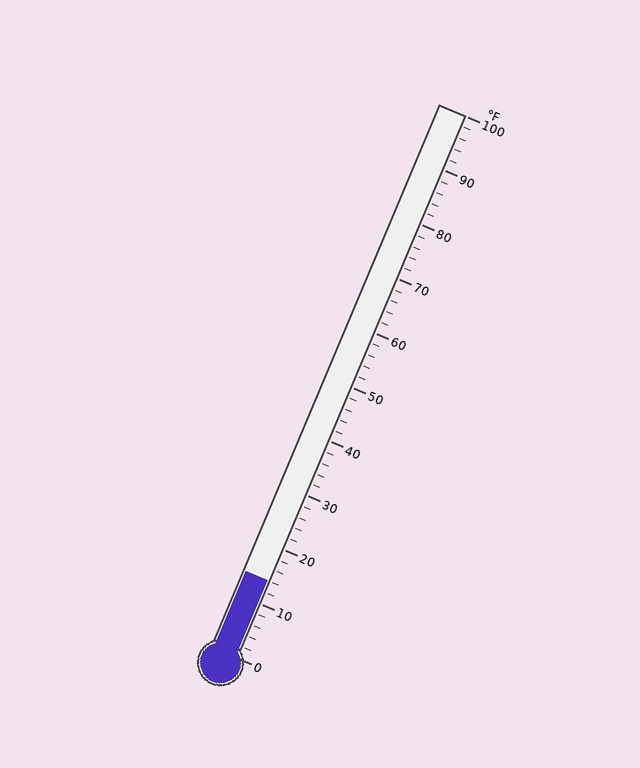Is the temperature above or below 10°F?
The temperature is above 10°F.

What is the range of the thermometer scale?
The thermometer scale ranges from 0°F to 100°F.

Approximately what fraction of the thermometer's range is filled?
The thermometer is filled to approximately 15% of its range.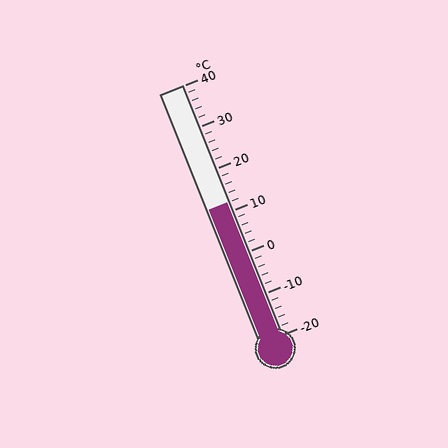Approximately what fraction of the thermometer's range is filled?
The thermometer is filled to approximately 55% of its range.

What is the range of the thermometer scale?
The thermometer scale ranges from -20°C to 40°C.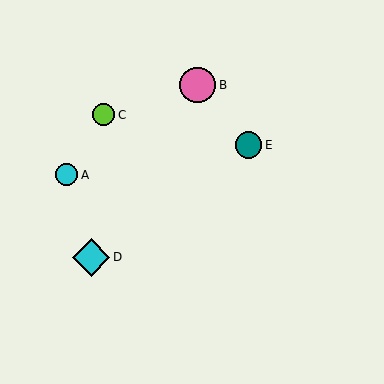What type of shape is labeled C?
Shape C is a lime circle.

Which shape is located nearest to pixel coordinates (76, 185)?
The cyan circle (labeled A) at (67, 175) is nearest to that location.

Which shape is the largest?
The cyan diamond (labeled D) is the largest.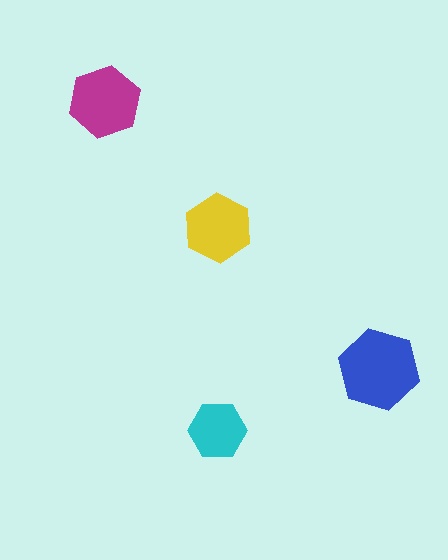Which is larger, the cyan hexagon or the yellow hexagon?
The yellow one.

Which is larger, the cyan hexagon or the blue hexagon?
The blue one.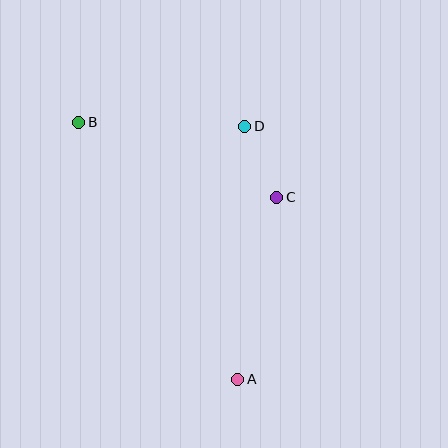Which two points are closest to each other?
Points C and D are closest to each other.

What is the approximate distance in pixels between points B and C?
The distance between B and C is approximately 212 pixels.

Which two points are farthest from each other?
Points A and B are farthest from each other.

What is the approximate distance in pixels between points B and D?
The distance between B and D is approximately 166 pixels.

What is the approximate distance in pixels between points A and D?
The distance between A and D is approximately 253 pixels.